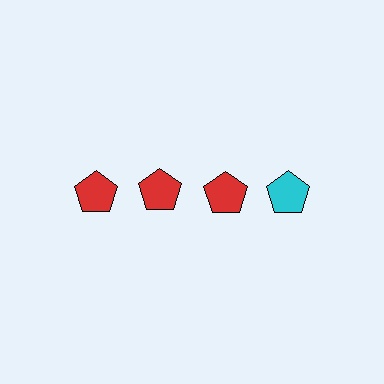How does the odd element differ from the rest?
It has a different color: cyan instead of red.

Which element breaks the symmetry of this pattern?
The cyan pentagon in the top row, second from right column breaks the symmetry. All other shapes are red pentagons.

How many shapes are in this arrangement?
There are 4 shapes arranged in a grid pattern.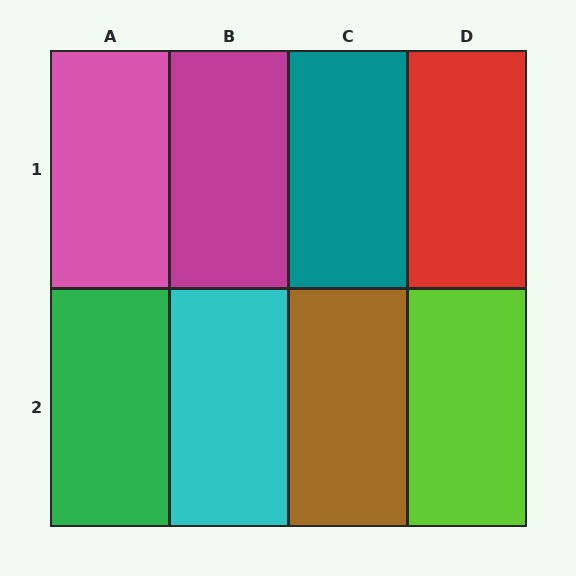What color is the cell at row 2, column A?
Green.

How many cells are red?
1 cell is red.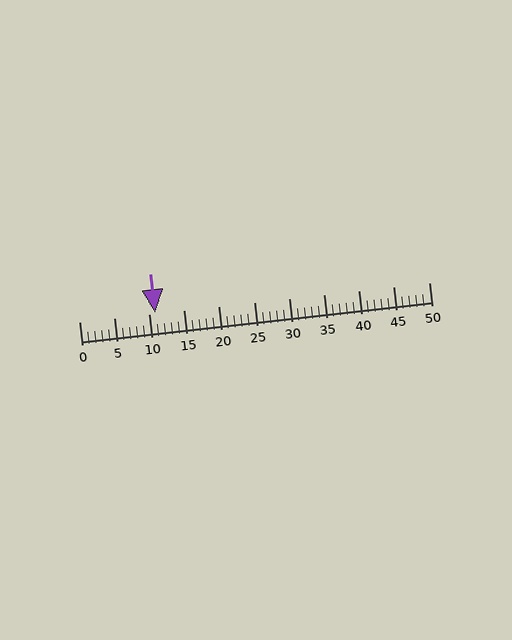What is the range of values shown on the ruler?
The ruler shows values from 0 to 50.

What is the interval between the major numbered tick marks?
The major tick marks are spaced 5 units apart.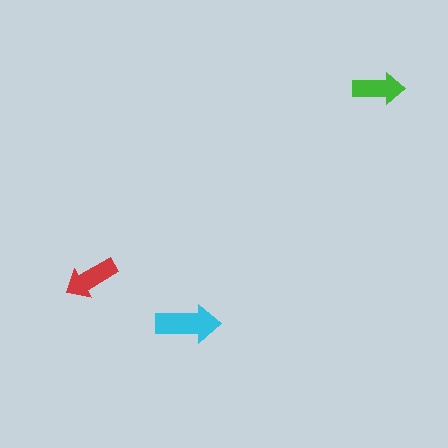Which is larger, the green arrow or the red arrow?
The red one.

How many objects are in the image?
There are 3 objects in the image.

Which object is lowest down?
The cyan arrow is bottommost.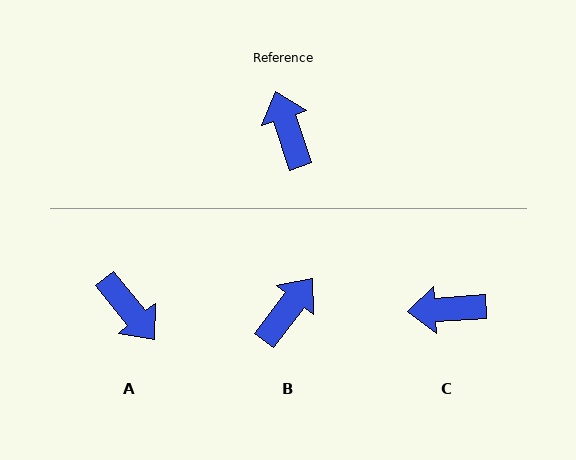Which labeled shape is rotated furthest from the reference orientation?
A, about 160 degrees away.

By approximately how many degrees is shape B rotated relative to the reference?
Approximately 57 degrees clockwise.